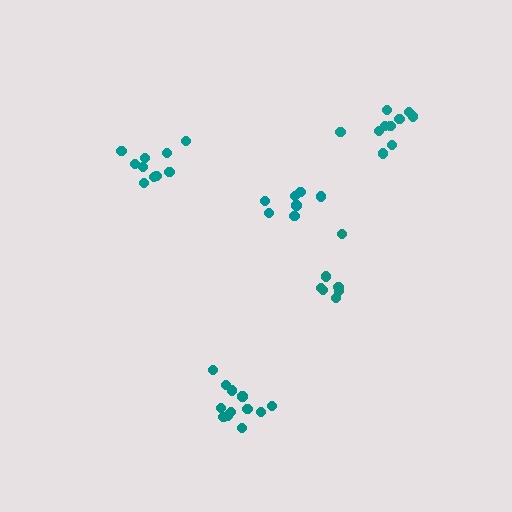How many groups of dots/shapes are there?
There are 5 groups.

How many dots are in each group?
Group 1: 7 dots, Group 2: 12 dots, Group 3: 7 dots, Group 4: 10 dots, Group 5: 10 dots (46 total).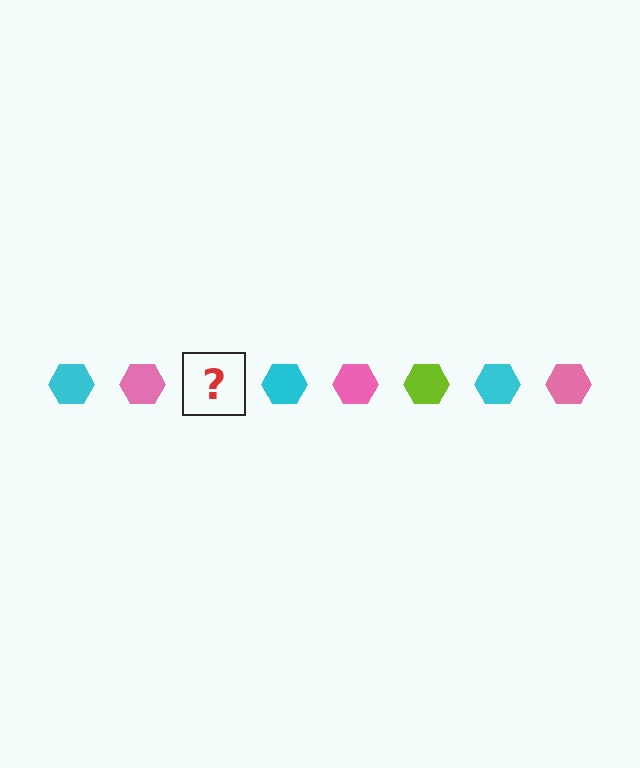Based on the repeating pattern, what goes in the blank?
The blank should be a lime hexagon.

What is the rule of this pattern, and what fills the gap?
The rule is that the pattern cycles through cyan, pink, lime hexagons. The gap should be filled with a lime hexagon.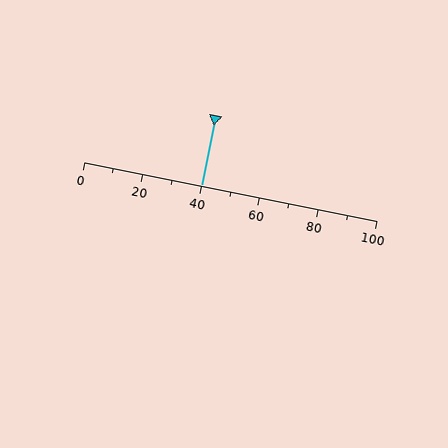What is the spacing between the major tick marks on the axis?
The major ticks are spaced 20 apart.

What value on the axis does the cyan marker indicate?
The marker indicates approximately 40.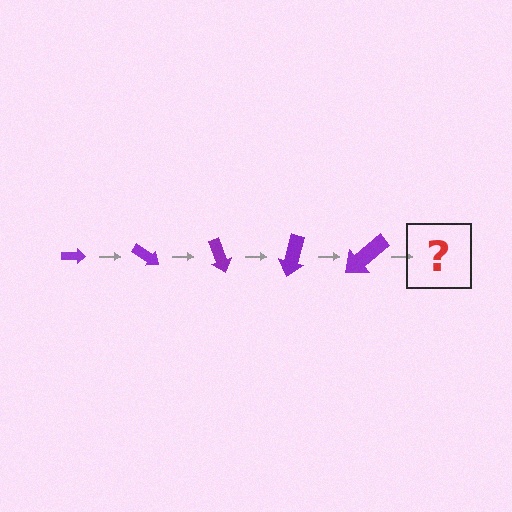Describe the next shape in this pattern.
It should be an arrow, larger than the previous one and rotated 175 degrees from the start.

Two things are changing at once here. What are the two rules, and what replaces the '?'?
The two rules are that the arrow grows larger each step and it rotates 35 degrees each step. The '?' should be an arrow, larger than the previous one and rotated 175 degrees from the start.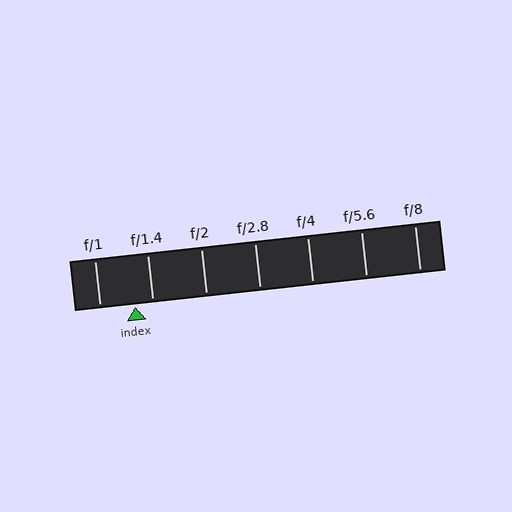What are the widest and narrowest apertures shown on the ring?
The widest aperture shown is f/1 and the narrowest is f/8.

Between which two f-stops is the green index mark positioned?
The index mark is between f/1 and f/1.4.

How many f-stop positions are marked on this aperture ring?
There are 7 f-stop positions marked.